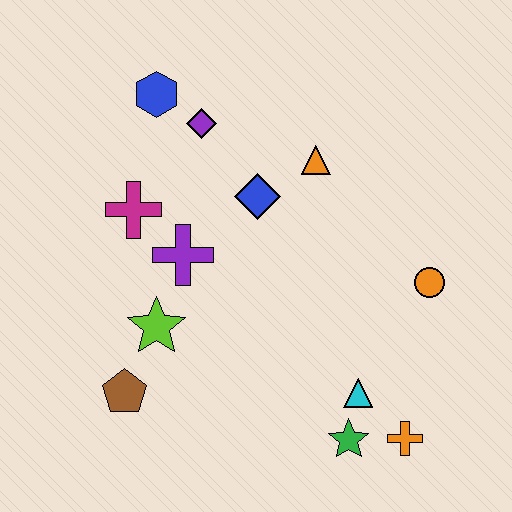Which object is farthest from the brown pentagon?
The orange circle is farthest from the brown pentagon.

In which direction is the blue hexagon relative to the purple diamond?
The blue hexagon is to the left of the purple diamond.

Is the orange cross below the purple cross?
Yes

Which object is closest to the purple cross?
The magenta cross is closest to the purple cross.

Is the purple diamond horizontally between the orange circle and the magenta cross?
Yes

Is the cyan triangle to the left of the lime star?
No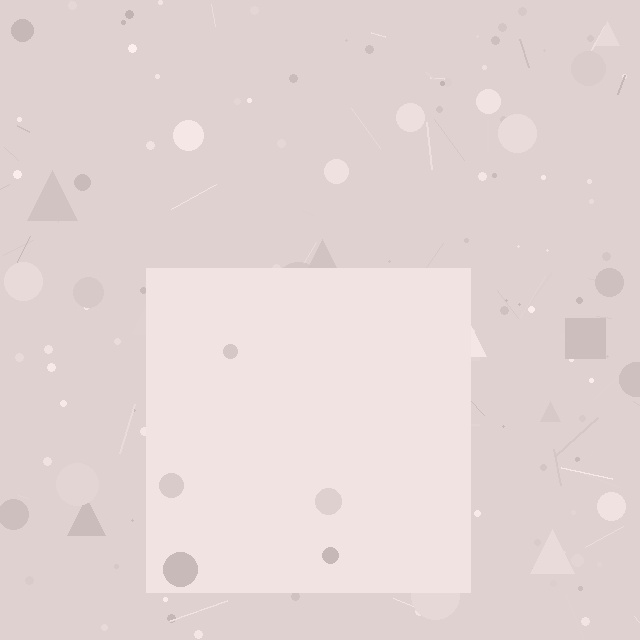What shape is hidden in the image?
A square is hidden in the image.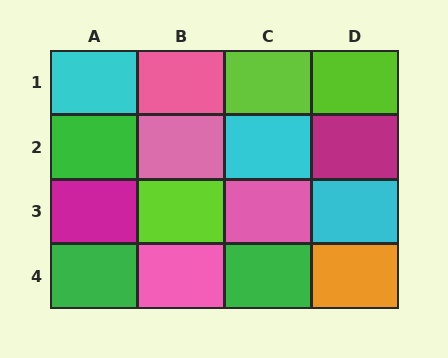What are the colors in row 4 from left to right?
Green, pink, green, orange.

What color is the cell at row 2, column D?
Magenta.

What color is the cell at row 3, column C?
Pink.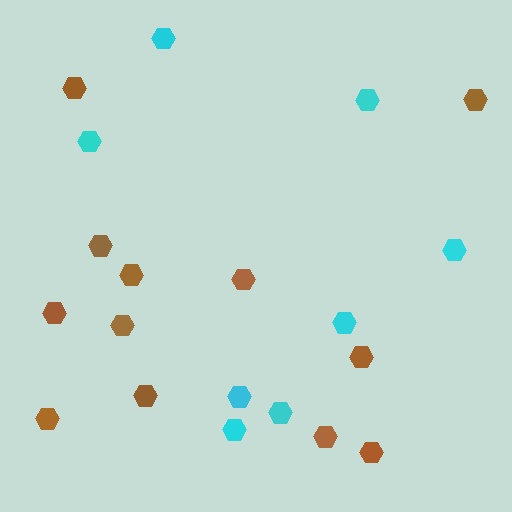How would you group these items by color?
There are 2 groups: one group of cyan hexagons (8) and one group of brown hexagons (12).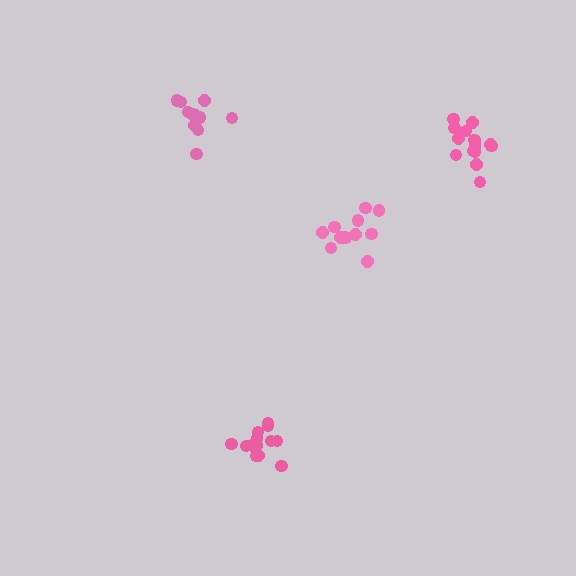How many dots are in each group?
Group 1: 12 dots, Group 2: 11 dots, Group 3: 15 dots, Group 4: 13 dots (51 total).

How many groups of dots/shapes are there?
There are 4 groups.